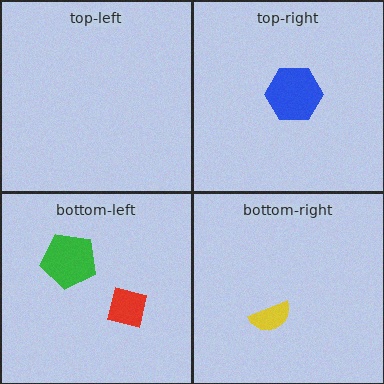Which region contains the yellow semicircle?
The bottom-right region.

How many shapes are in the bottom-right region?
1.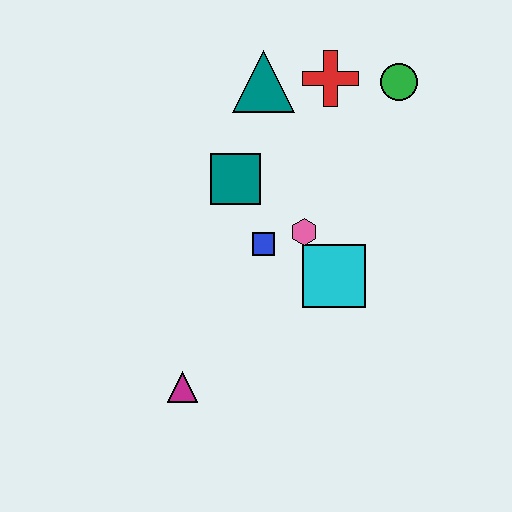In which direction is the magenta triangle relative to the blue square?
The magenta triangle is below the blue square.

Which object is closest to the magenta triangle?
The blue square is closest to the magenta triangle.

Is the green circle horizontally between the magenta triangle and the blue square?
No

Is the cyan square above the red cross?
No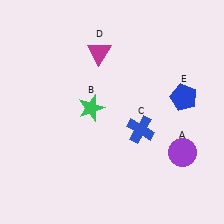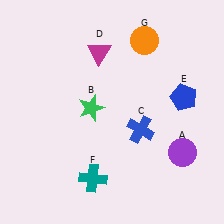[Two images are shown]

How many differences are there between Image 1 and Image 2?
There are 2 differences between the two images.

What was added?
A teal cross (F), an orange circle (G) were added in Image 2.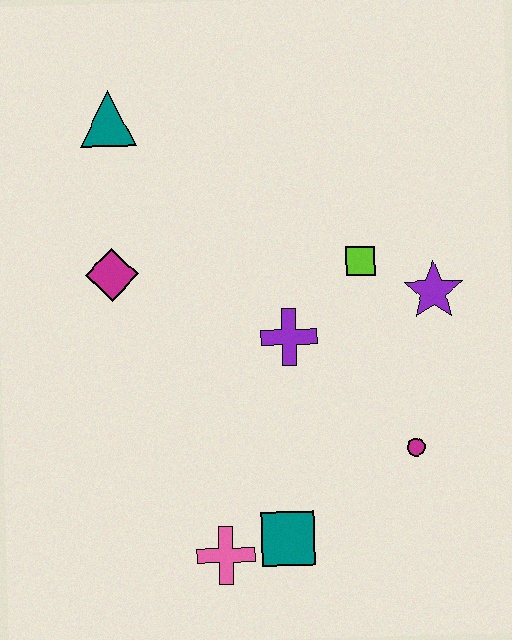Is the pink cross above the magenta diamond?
No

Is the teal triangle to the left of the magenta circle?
Yes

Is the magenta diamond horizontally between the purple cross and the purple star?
No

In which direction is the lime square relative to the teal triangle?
The lime square is to the right of the teal triangle.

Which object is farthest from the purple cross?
The teal triangle is farthest from the purple cross.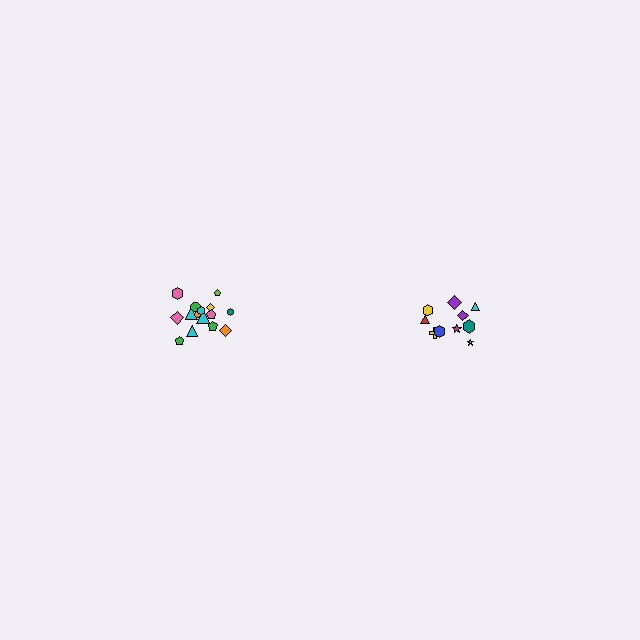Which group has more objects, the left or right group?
The left group.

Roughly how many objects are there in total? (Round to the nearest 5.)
Roughly 25 objects in total.